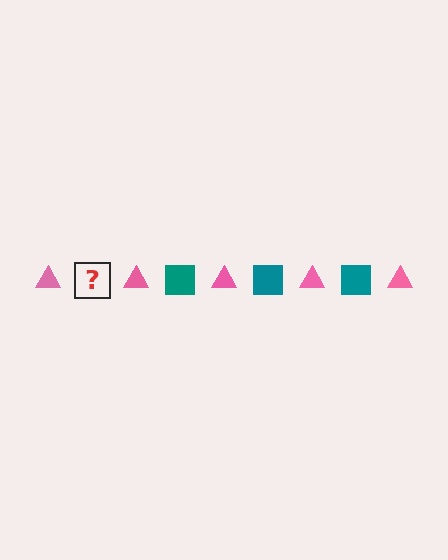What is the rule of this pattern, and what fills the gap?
The rule is that the pattern alternates between pink triangle and teal square. The gap should be filled with a teal square.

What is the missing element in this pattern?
The missing element is a teal square.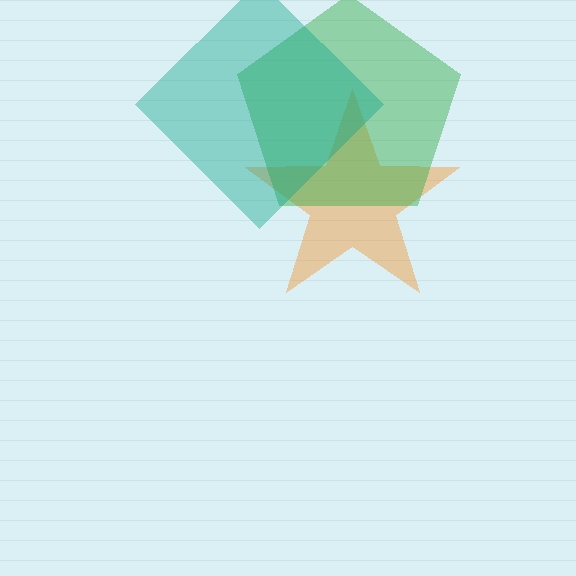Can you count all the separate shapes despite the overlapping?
Yes, there are 3 separate shapes.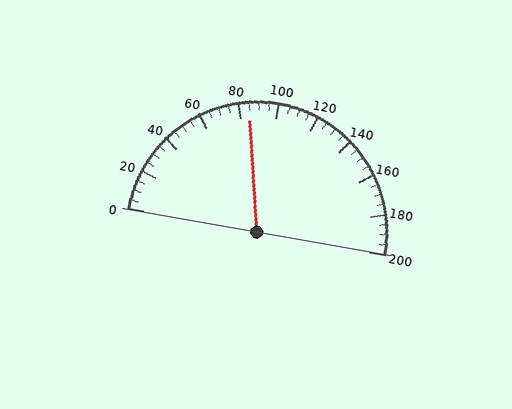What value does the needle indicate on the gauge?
The needle indicates approximately 85.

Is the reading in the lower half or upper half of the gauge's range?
The reading is in the lower half of the range (0 to 200).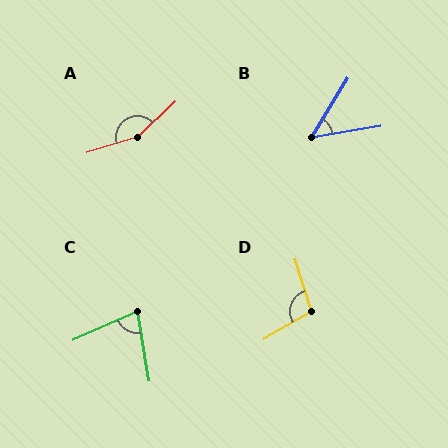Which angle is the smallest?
B, at approximately 49 degrees.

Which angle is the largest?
A, at approximately 153 degrees.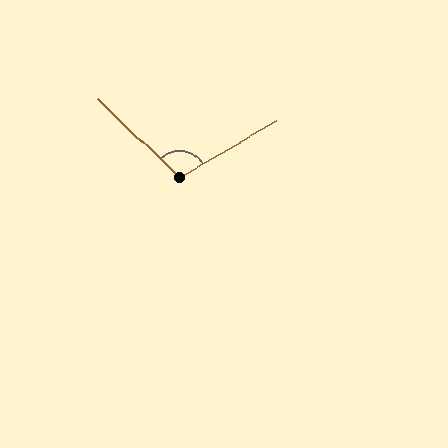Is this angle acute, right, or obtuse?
It is obtuse.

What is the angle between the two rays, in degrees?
Approximately 106 degrees.